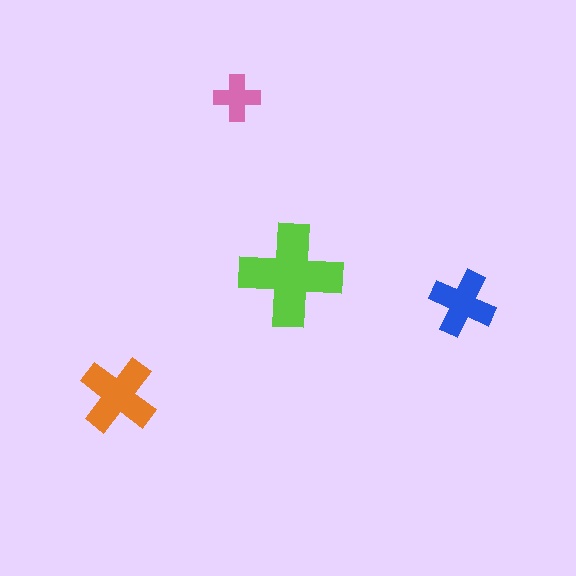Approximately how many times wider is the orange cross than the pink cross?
About 1.5 times wider.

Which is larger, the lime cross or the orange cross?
The lime one.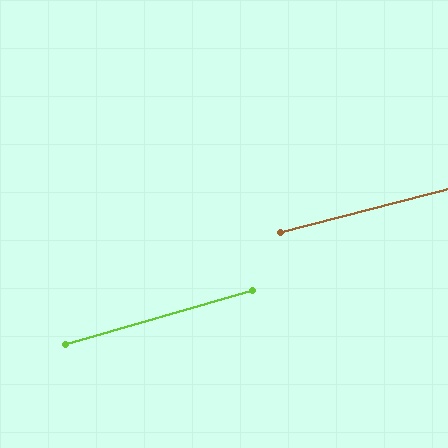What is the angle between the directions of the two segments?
Approximately 2 degrees.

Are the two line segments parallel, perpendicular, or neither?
Parallel — their directions differ by only 1.8°.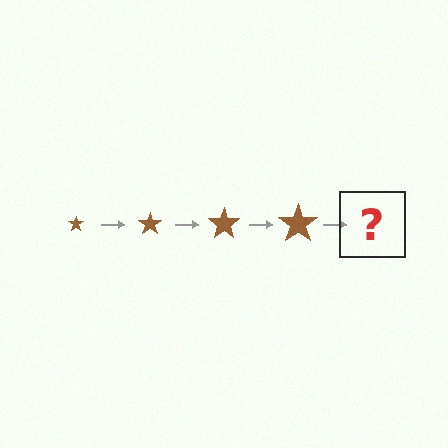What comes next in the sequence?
The next element should be a brown star, larger than the previous one.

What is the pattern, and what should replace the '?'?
The pattern is that the star gets progressively larger each step. The '?' should be a brown star, larger than the previous one.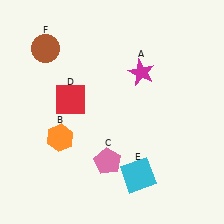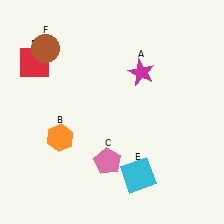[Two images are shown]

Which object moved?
The red square (D) moved up.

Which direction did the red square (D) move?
The red square (D) moved up.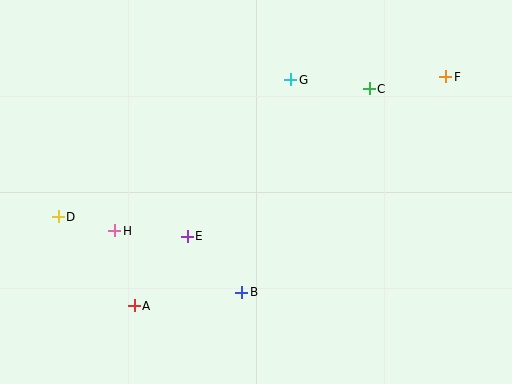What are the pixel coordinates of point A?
Point A is at (134, 306).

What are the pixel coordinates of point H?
Point H is at (115, 231).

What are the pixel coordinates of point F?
Point F is at (446, 77).